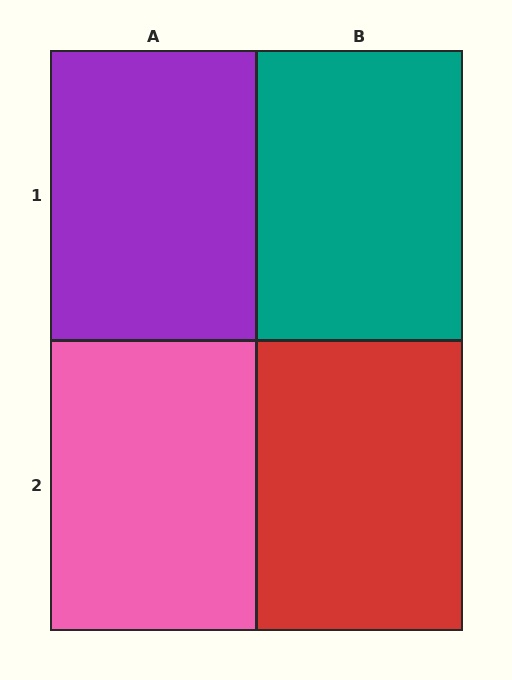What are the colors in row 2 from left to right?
Pink, red.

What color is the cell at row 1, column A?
Purple.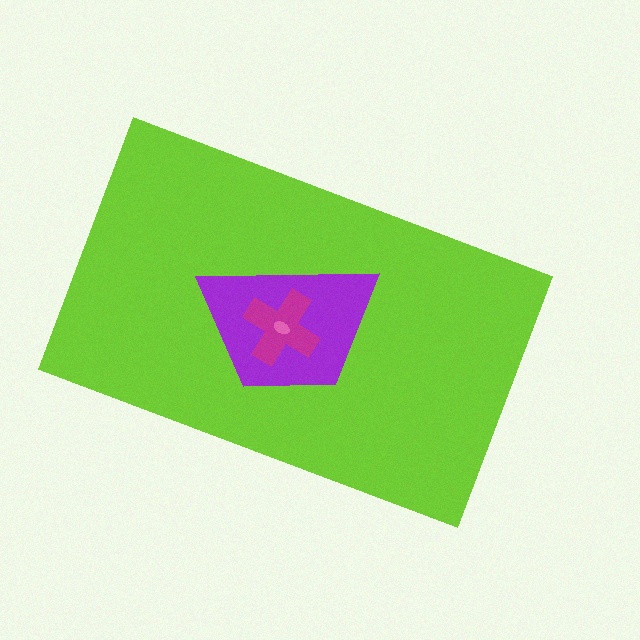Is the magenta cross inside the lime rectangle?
Yes.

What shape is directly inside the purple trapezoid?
The magenta cross.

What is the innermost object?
The pink ellipse.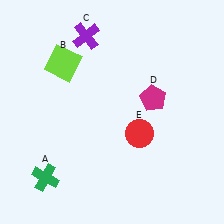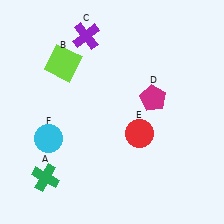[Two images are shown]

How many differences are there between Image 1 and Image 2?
There is 1 difference between the two images.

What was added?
A cyan circle (F) was added in Image 2.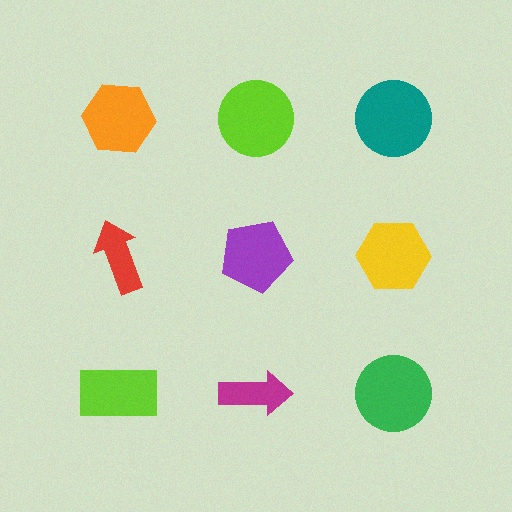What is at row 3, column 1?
A lime rectangle.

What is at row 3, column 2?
A magenta arrow.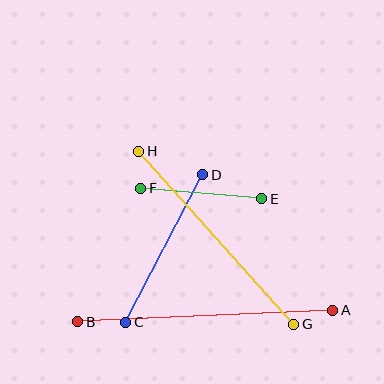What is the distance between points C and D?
The distance is approximately 166 pixels.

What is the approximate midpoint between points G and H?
The midpoint is at approximately (216, 238) pixels.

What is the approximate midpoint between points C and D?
The midpoint is at approximately (164, 248) pixels.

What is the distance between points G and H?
The distance is approximately 232 pixels.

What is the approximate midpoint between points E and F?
The midpoint is at approximately (201, 193) pixels.